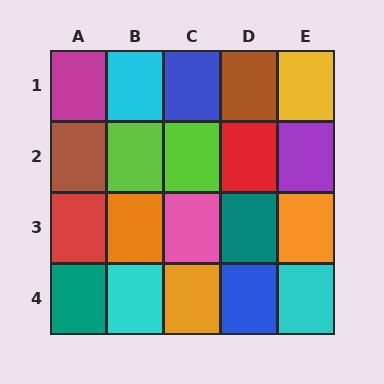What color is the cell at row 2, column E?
Purple.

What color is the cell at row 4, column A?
Teal.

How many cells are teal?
2 cells are teal.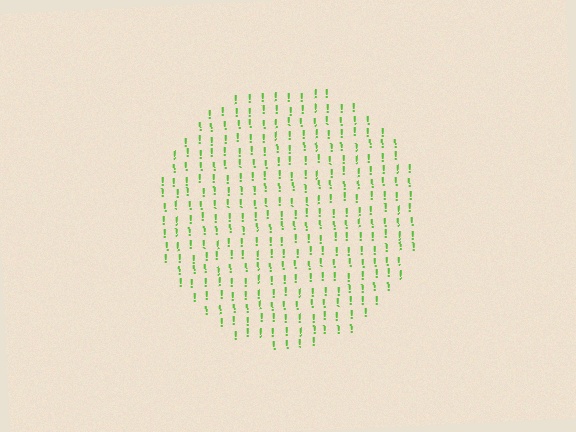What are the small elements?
The small elements are exclamation marks.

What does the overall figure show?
The overall figure shows a circle.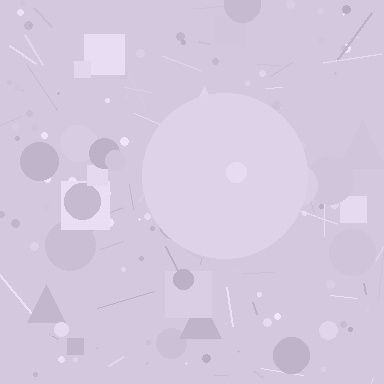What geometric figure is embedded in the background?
A circle is embedded in the background.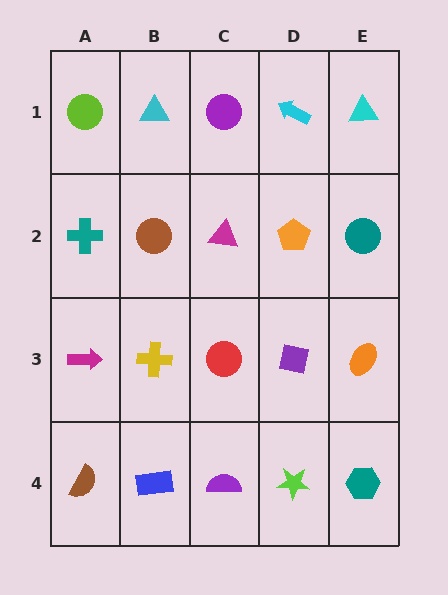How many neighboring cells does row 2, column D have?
4.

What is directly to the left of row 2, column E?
An orange pentagon.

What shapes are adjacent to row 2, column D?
A cyan arrow (row 1, column D), a purple square (row 3, column D), a magenta triangle (row 2, column C), a teal circle (row 2, column E).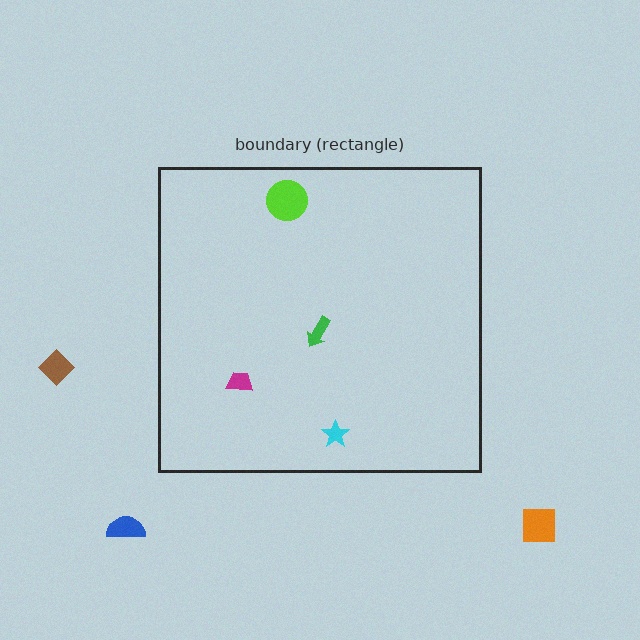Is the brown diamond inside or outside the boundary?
Outside.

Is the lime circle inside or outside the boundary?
Inside.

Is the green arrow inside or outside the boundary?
Inside.